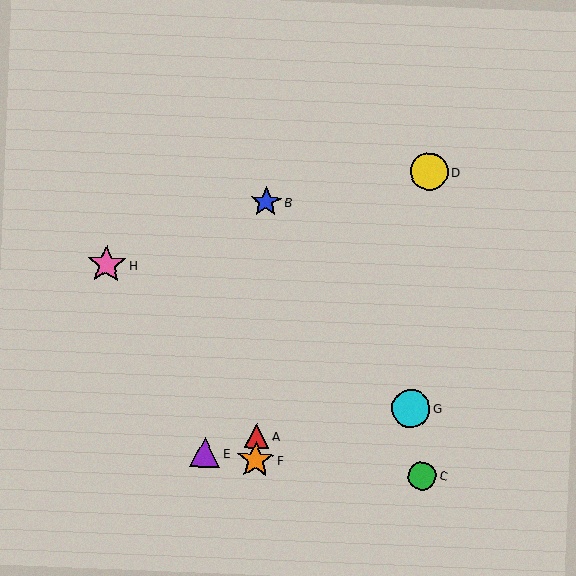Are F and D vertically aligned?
No, F is at x≈255 and D is at x≈429.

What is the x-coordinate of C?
Object C is at x≈422.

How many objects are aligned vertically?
3 objects (A, B, F) are aligned vertically.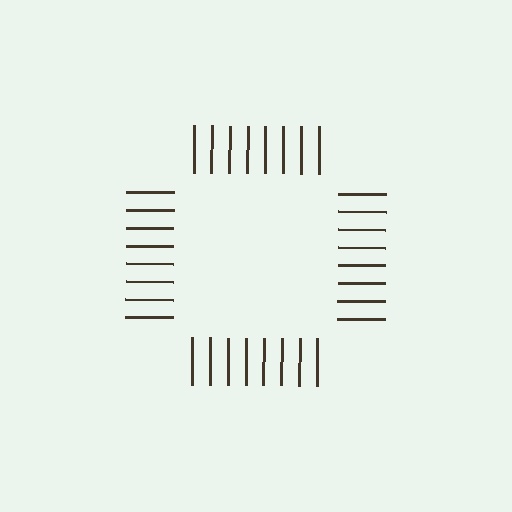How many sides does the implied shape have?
4 sides — the line-ends trace a square.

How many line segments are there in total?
32 — 8 along each of the 4 edges.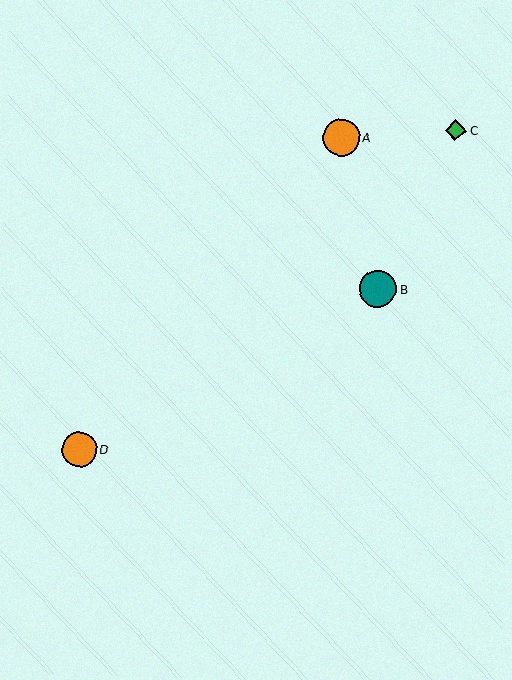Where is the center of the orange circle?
The center of the orange circle is at (79, 450).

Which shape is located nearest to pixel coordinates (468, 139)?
The green diamond (labeled C) at (456, 130) is nearest to that location.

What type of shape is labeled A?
Shape A is an orange circle.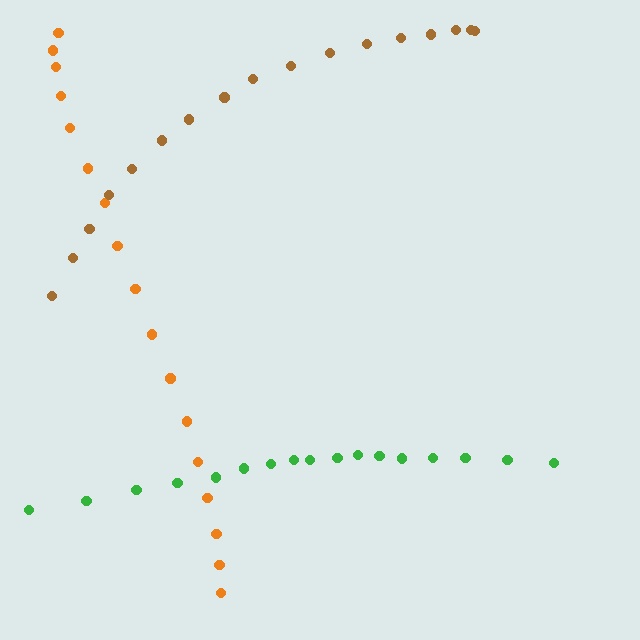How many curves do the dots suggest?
There are 3 distinct paths.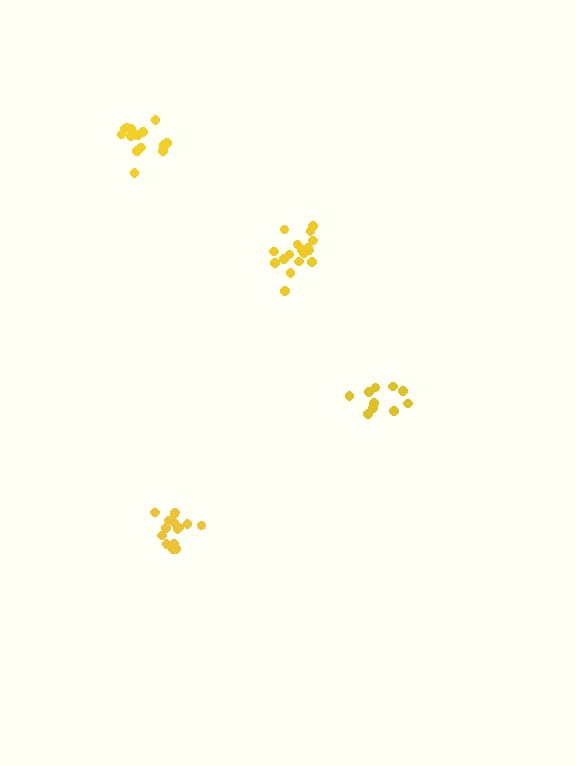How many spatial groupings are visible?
There are 4 spatial groupings.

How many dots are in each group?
Group 1: 17 dots, Group 2: 16 dots, Group 3: 11 dots, Group 4: 15 dots (59 total).